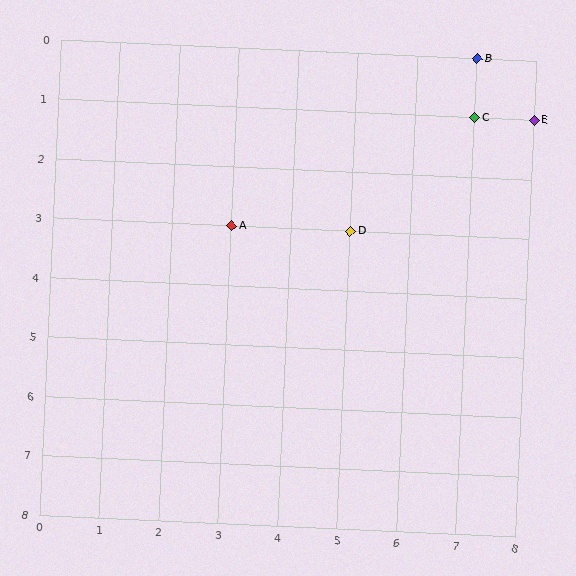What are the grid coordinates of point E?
Point E is at grid coordinates (8, 1).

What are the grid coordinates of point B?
Point B is at grid coordinates (7, 0).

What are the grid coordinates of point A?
Point A is at grid coordinates (3, 3).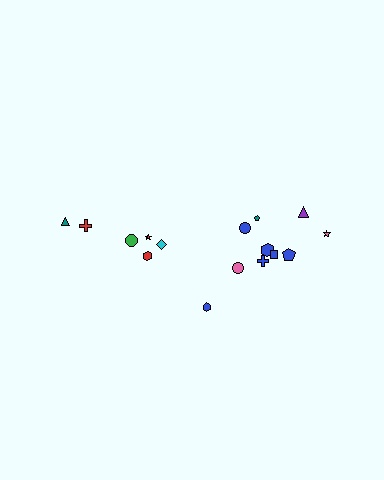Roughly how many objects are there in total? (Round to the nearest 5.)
Roughly 15 objects in total.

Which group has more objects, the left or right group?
The right group.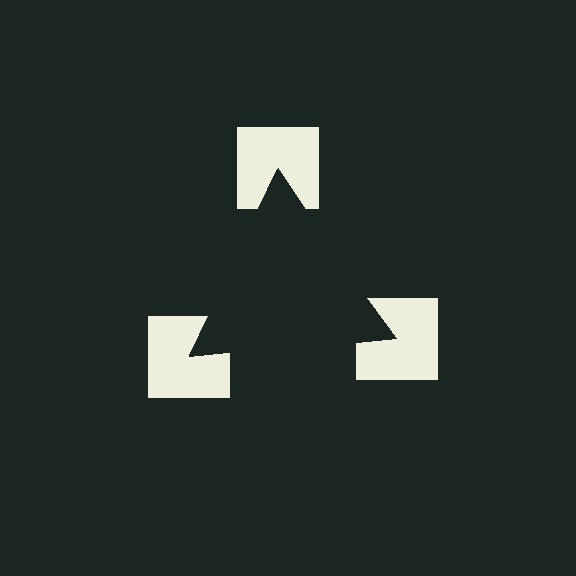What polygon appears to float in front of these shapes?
An illusory triangle — its edges are inferred from the aligned wedge cuts in the notched squares, not physically drawn.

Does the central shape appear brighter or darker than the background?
It typically appears slightly darker than the background, even though no actual brightness change is drawn.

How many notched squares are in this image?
There are 3 — one at each vertex of the illusory triangle.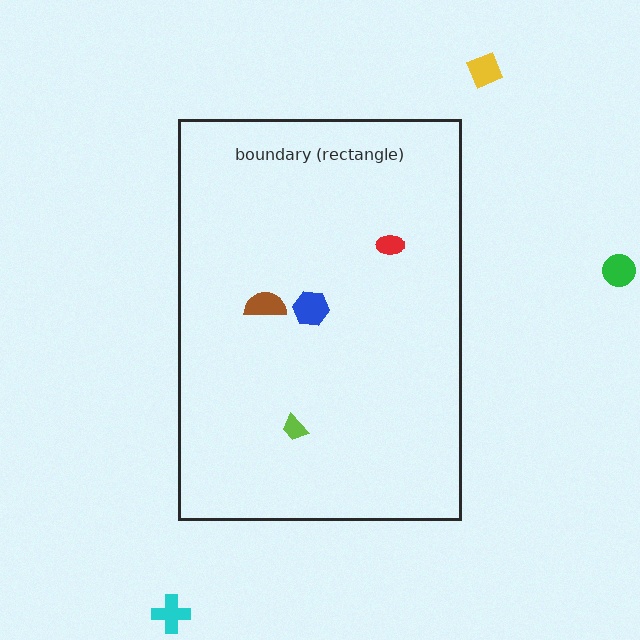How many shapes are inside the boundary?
4 inside, 3 outside.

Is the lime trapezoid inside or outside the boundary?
Inside.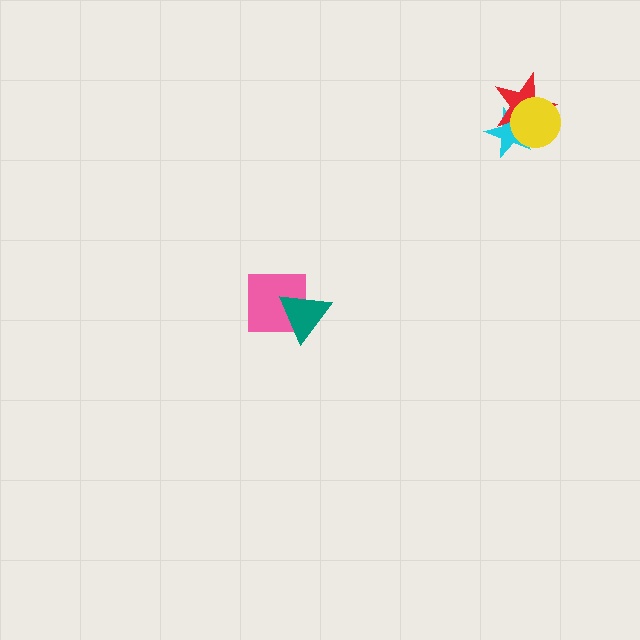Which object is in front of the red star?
The yellow circle is in front of the red star.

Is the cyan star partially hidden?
Yes, it is partially covered by another shape.